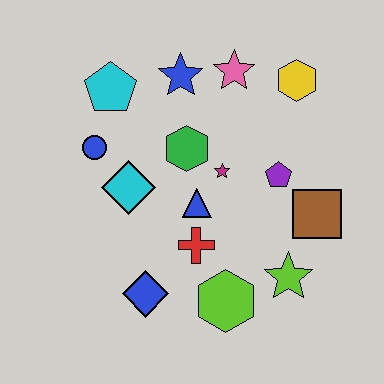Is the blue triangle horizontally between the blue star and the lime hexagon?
Yes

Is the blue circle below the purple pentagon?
No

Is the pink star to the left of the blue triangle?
No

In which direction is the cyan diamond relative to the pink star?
The cyan diamond is below the pink star.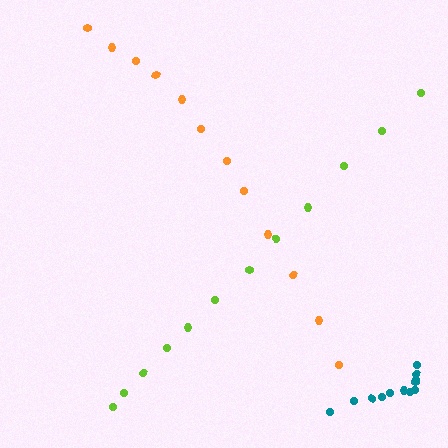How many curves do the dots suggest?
There are 3 distinct paths.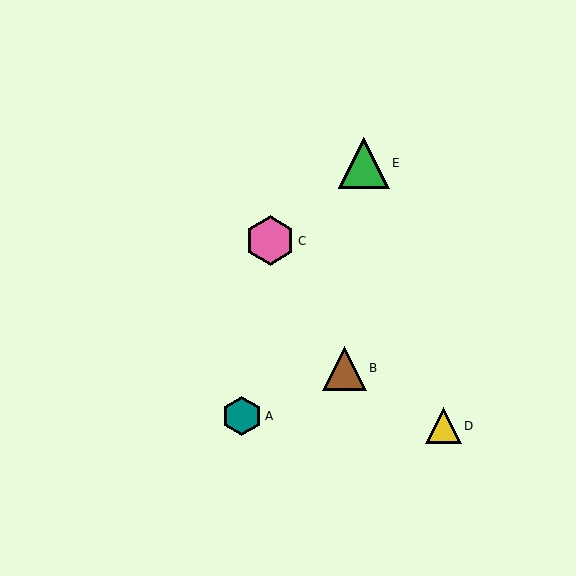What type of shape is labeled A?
Shape A is a teal hexagon.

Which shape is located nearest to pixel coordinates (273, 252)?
The pink hexagon (labeled C) at (270, 241) is nearest to that location.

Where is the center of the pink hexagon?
The center of the pink hexagon is at (270, 241).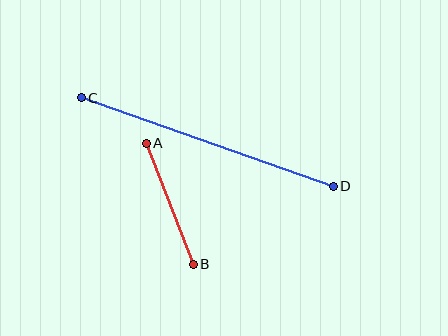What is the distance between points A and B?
The distance is approximately 130 pixels.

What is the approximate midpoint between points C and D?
The midpoint is at approximately (207, 142) pixels.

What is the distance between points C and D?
The distance is approximately 267 pixels.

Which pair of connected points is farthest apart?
Points C and D are farthest apart.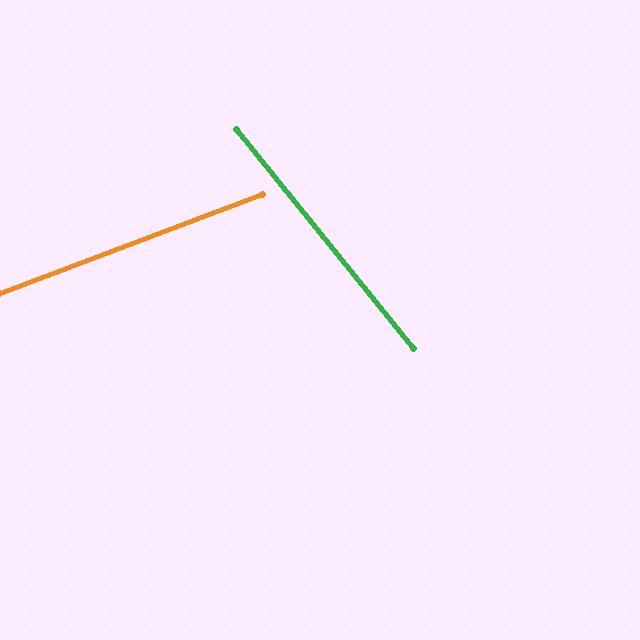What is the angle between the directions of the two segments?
Approximately 72 degrees.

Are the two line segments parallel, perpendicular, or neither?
Neither parallel nor perpendicular — they differ by about 72°.